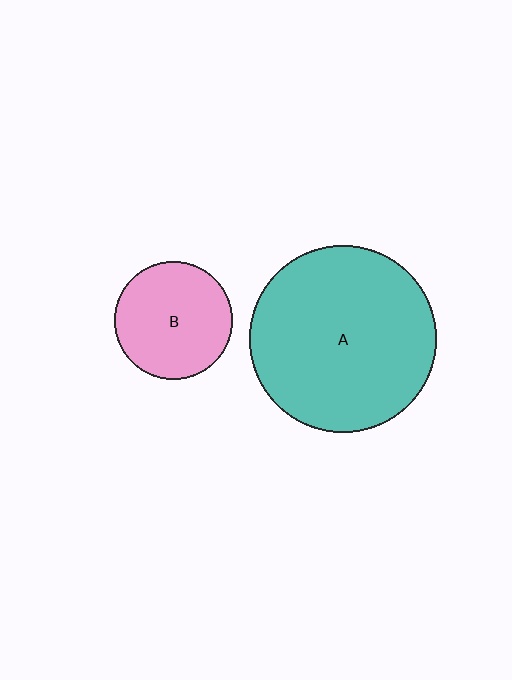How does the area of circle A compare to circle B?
Approximately 2.6 times.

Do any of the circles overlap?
No, none of the circles overlap.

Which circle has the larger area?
Circle A (teal).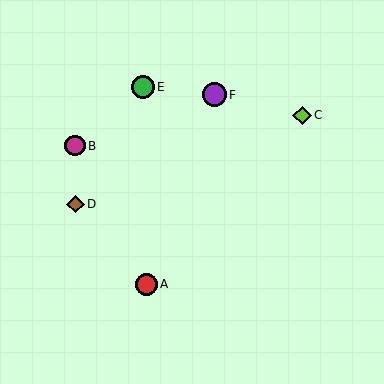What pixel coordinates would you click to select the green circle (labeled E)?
Click at (143, 87) to select the green circle E.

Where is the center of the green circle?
The center of the green circle is at (143, 87).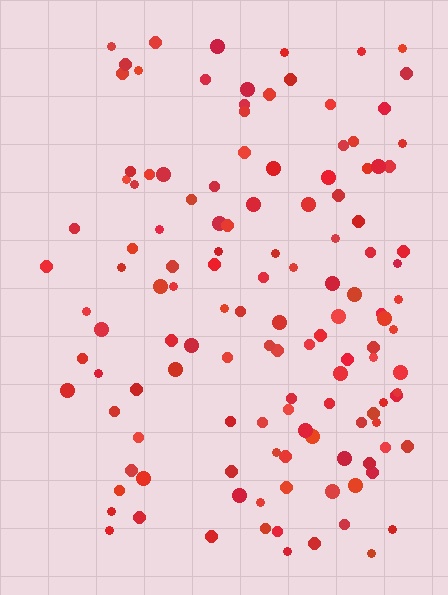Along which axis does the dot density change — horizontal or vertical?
Horizontal.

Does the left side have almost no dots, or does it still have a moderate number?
Still a moderate number, just noticeably fewer than the right.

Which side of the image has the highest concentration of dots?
The right.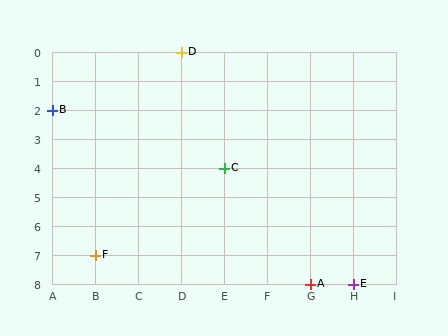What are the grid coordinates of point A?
Point A is at grid coordinates (G, 8).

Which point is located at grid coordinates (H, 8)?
Point E is at (H, 8).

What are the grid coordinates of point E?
Point E is at grid coordinates (H, 8).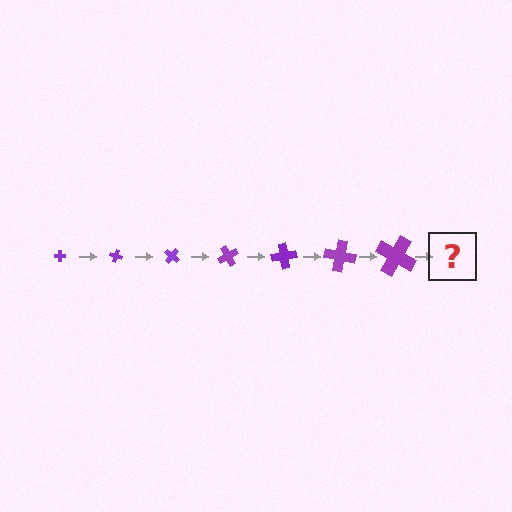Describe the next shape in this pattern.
It should be a cross, larger than the previous one and rotated 140 degrees from the start.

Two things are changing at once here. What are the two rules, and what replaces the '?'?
The two rules are that the cross grows larger each step and it rotates 20 degrees each step. The '?' should be a cross, larger than the previous one and rotated 140 degrees from the start.